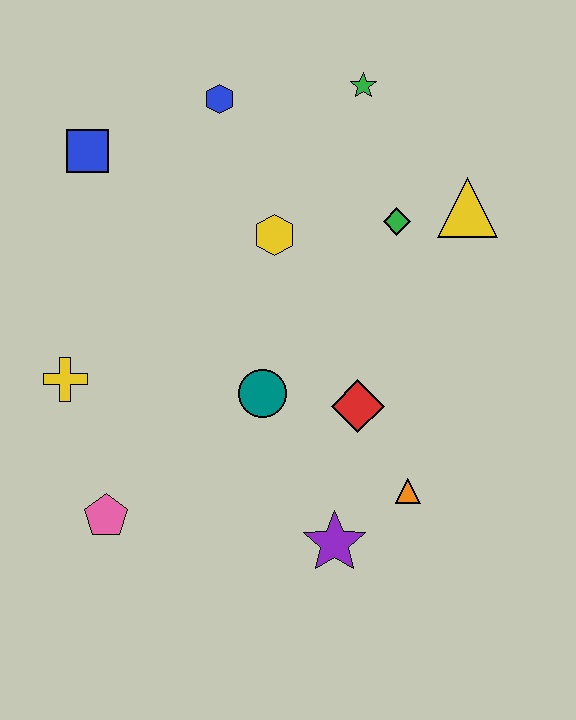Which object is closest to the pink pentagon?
The yellow cross is closest to the pink pentagon.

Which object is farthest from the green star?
The pink pentagon is farthest from the green star.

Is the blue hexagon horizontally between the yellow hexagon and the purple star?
No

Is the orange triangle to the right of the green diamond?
Yes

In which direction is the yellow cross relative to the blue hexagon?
The yellow cross is below the blue hexagon.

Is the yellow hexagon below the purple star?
No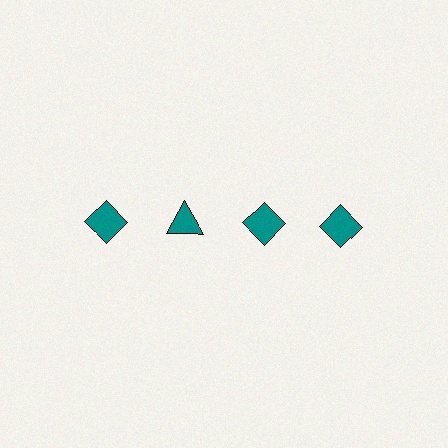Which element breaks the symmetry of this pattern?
The teal triangle in the top row, second from left column breaks the symmetry. All other shapes are teal diamonds.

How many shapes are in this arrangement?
There are 4 shapes arranged in a grid pattern.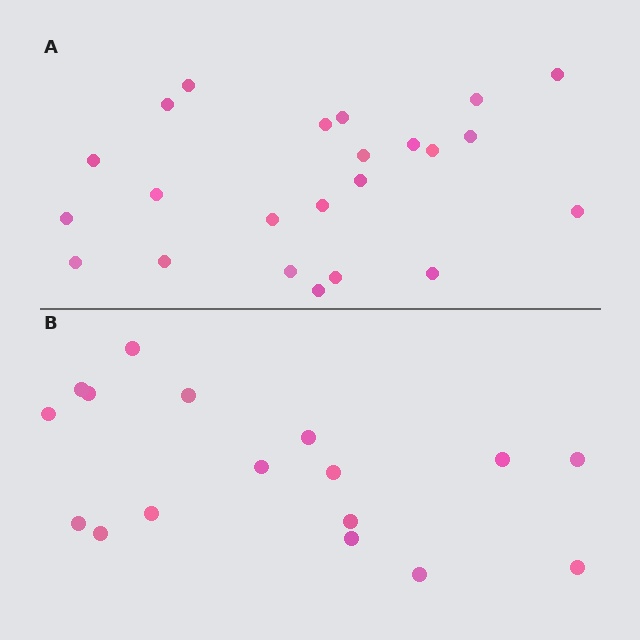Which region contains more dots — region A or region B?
Region A (the top region) has more dots.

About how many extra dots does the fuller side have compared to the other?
Region A has about 6 more dots than region B.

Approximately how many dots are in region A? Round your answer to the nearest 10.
About 20 dots. (The exact count is 23, which rounds to 20.)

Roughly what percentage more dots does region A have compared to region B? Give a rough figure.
About 35% more.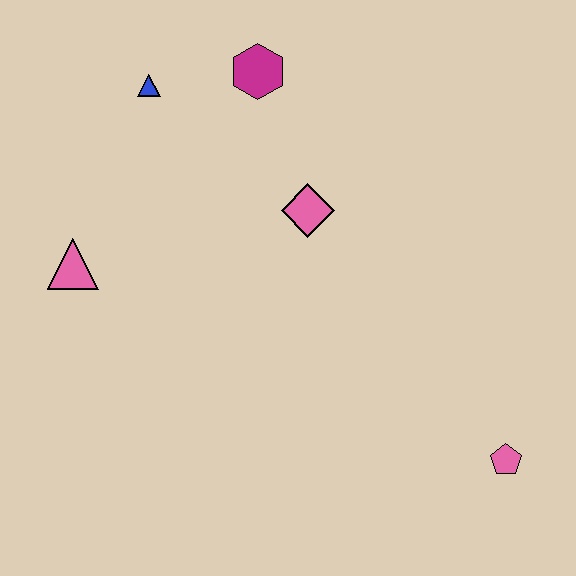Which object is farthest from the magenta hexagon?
The pink pentagon is farthest from the magenta hexagon.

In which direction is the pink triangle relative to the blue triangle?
The pink triangle is below the blue triangle.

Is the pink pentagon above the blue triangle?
No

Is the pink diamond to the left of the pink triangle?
No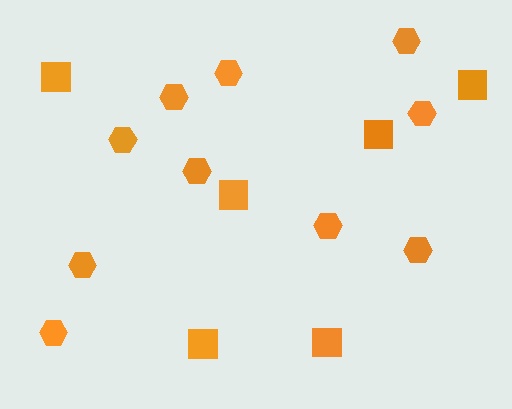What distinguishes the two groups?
There are 2 groups: one group of hexagons (10) and one group of squares (6).